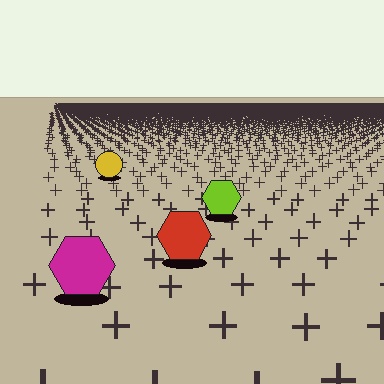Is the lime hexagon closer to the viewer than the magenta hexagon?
No. The magenta hexagon is closer — you can tell from the texture gradient: the ground texture is coarser near it.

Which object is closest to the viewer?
The magenta hexagon is closest. The texture marks near it are larger and more spread out.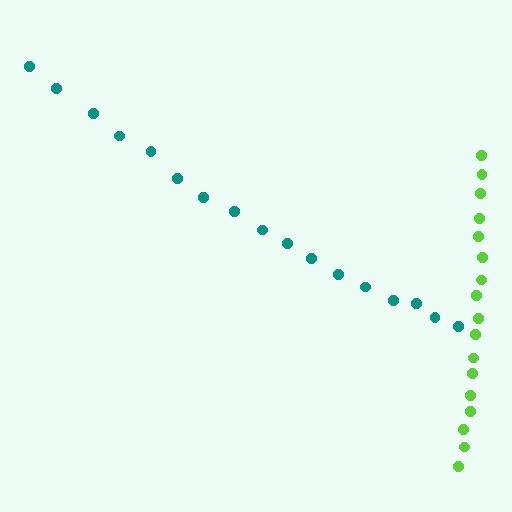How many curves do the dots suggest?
There are 2 distinct paths.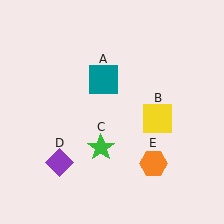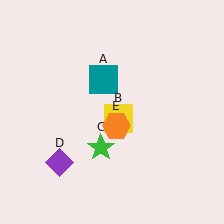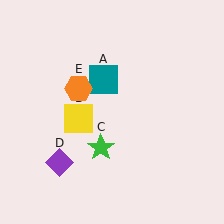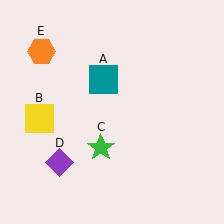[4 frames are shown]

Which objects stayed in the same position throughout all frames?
Teal square (object A) and green star (object C) and purple diamond (object D) remained stationary.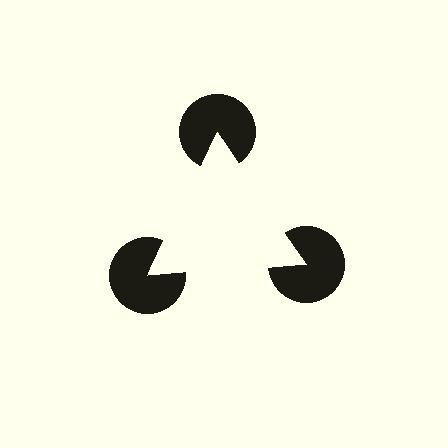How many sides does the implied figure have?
3 sides.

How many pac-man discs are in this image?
There are 3 — one at each vertex of the illusory triangle.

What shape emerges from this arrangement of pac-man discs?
An illusory triangle — its edges are inferred from the aligned wedge cuts in the pac-man discs, not physically drawn.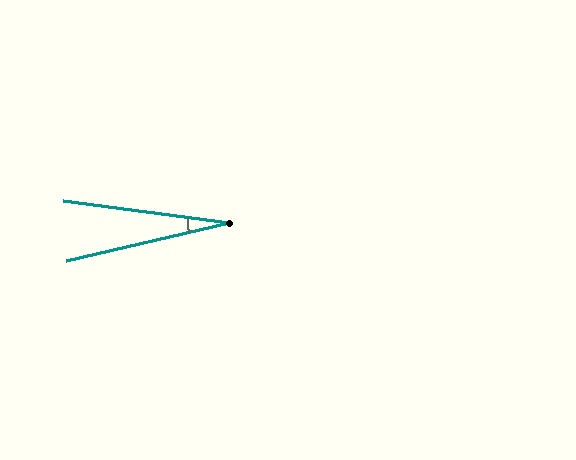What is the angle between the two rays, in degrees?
Approximately 21 degrees.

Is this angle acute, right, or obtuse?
It is acute.